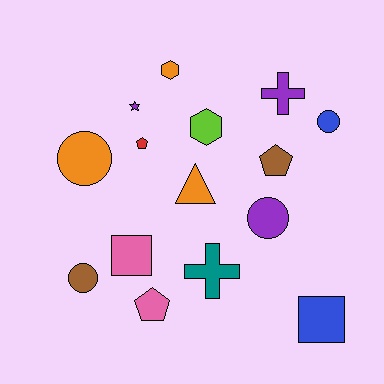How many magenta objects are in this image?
There are no magenta objects.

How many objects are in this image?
There are 15 objects.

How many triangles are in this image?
There is 1 triangle.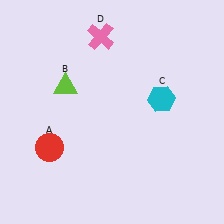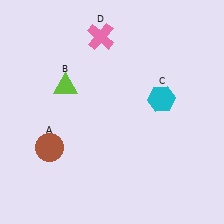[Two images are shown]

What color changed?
The circle (A) changed from red in Image 1 to brown in Image 2.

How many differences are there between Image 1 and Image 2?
There is 1 difference between the two images.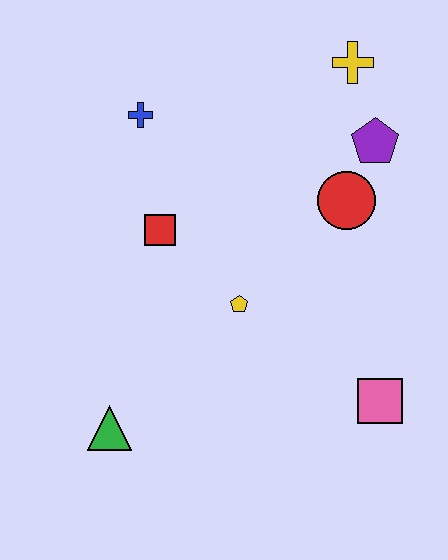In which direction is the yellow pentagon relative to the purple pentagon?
The yellow pentagon is below the purple pentagon.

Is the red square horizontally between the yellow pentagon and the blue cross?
Yes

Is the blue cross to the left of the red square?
Yes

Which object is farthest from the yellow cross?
The green triangle is farthest from the yellow cross.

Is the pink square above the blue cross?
No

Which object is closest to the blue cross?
The red square is closest to the blue cross.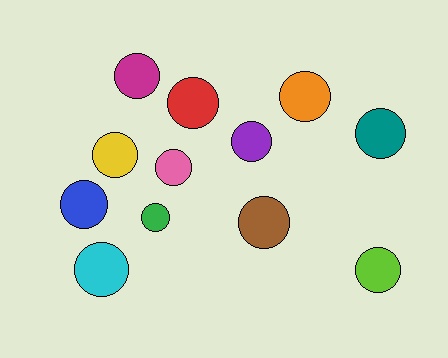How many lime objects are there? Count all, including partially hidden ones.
There is 1 lime object.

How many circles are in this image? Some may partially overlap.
There are 12 circles.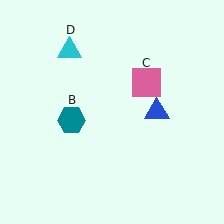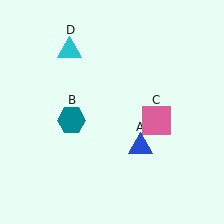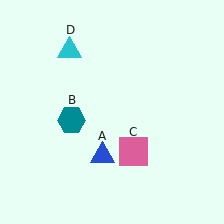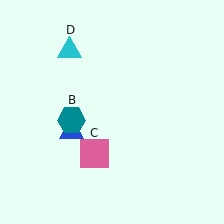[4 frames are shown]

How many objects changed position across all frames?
2 objects changed position: blue triangle (object A), pink square (object C).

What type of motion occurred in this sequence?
The blue triangle (object A), pink square (object C) rotated clockwise around the center of the scene.